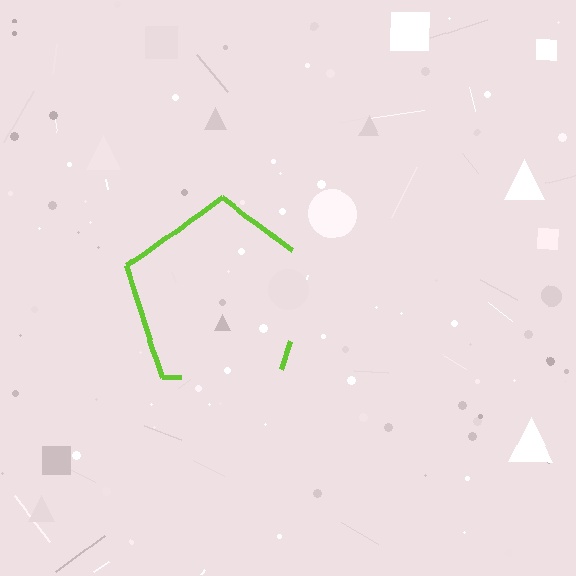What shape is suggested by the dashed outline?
The dashed outline suggests a pentagon.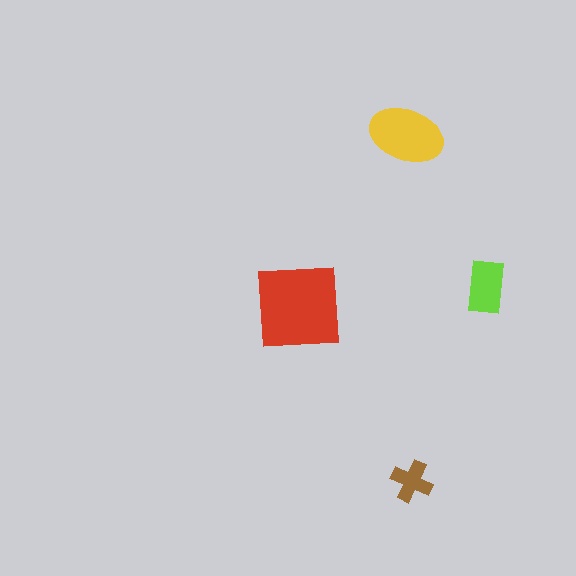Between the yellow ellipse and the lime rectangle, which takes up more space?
The yellow ellipse.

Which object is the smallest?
The brown cross.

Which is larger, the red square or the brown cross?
The red square.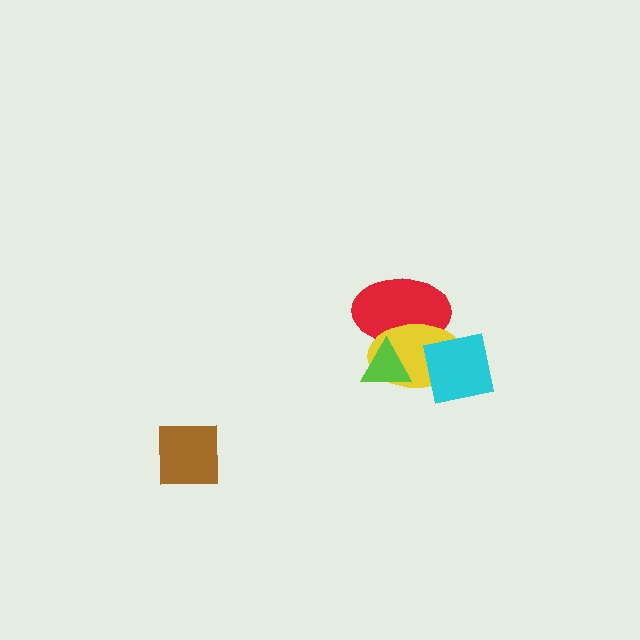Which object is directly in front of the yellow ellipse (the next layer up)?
The cyan square is directly in front of the yellow ellipse.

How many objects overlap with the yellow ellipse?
3 objects overlap with the yellow ellipse.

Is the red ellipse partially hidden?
Yes, it is partially covered by another shape.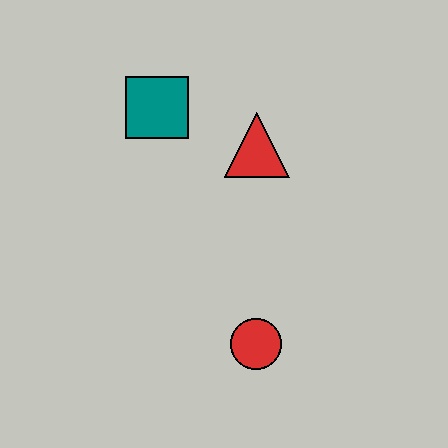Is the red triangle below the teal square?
Yes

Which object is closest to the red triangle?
The teal square is closest to the red triangle.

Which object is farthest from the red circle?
The teal square is farthest from the red circle.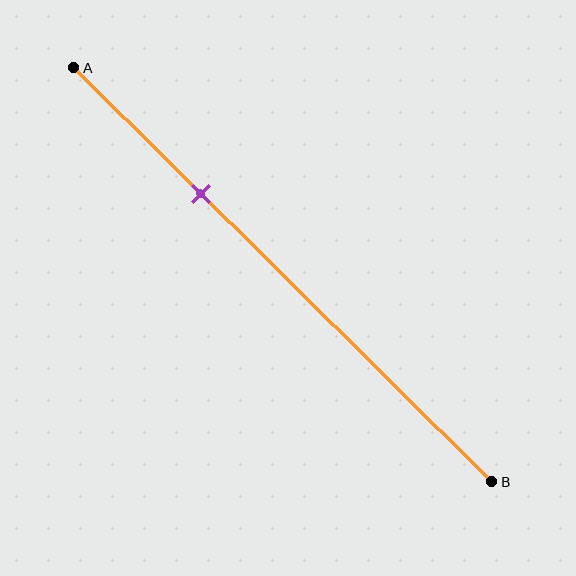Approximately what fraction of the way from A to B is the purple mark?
The purple mark is approximately 30% of the way from A to B.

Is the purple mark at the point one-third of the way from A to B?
Yes, the mark is approximately at the one-third point.